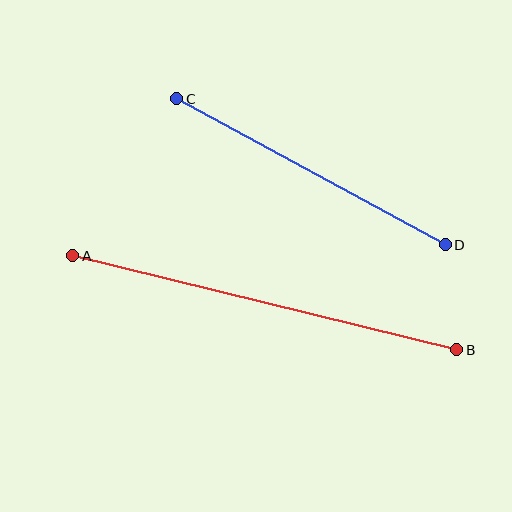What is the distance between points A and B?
The distance is approximately 396 pixels.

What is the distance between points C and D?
The distance is approximately 306 pixels.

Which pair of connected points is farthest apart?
Points A and B are farthest apart.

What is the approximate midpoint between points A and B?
The midpoint is at approximately (265, 303) pixels.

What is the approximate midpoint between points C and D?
The midpoint is at approximately (311, 172) pixels.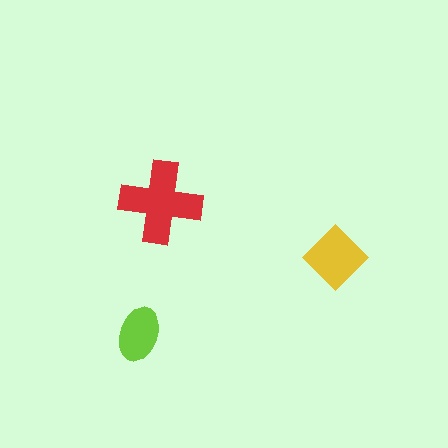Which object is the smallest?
The lime ellipse.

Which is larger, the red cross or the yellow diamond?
The red cross.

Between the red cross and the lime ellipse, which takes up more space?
The red cross.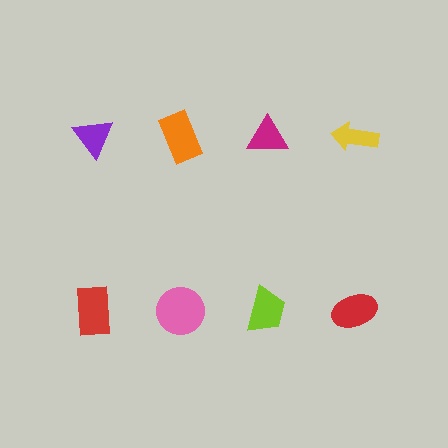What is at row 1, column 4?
A yellow arrow.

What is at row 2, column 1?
A red rectangle.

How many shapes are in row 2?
4 shapes.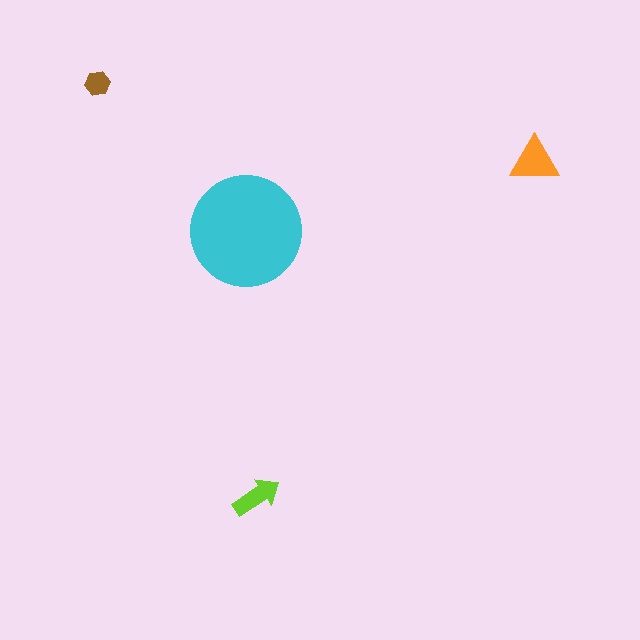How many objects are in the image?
There are 4 objects in the image.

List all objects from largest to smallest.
The cyan circle, the orange triangle, the lime arrow, the brown hexagon.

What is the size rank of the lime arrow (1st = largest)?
3rd.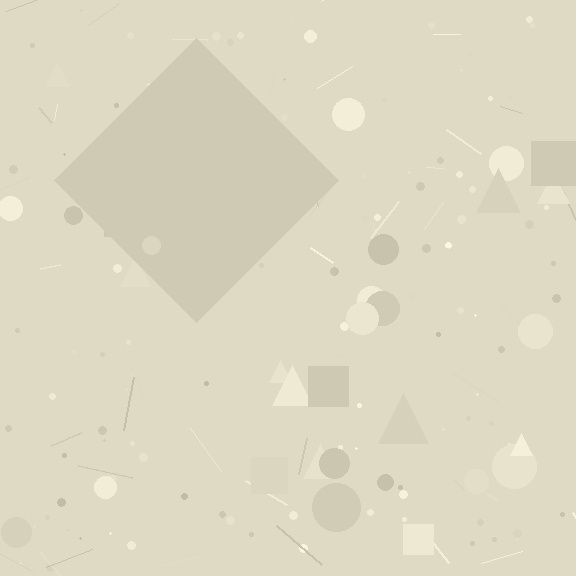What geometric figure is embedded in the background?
A diamond is embedded in the background.